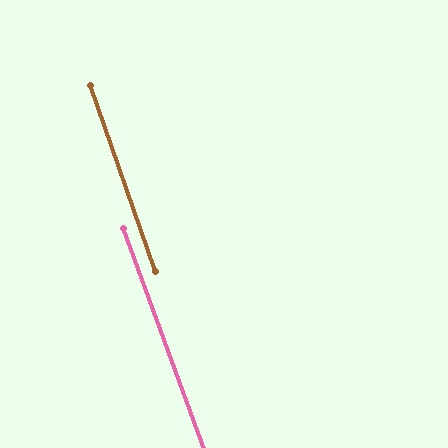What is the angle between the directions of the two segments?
Approximately 1 degree.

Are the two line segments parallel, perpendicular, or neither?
Parallel — their directions differ by only 0.7°.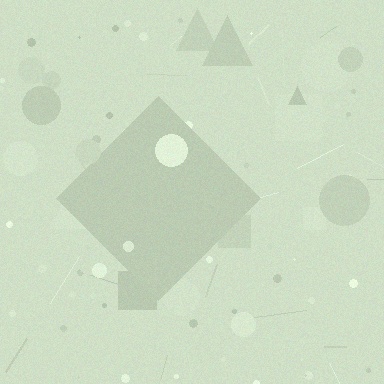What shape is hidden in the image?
A diamond is hidden in the image.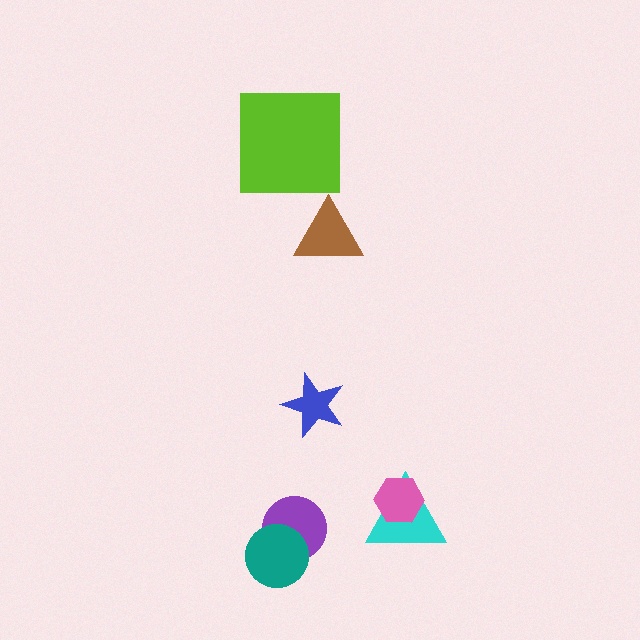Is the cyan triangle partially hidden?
Yes, it is partially covered by another shape.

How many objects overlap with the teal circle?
1 object overlaps with the teal circle.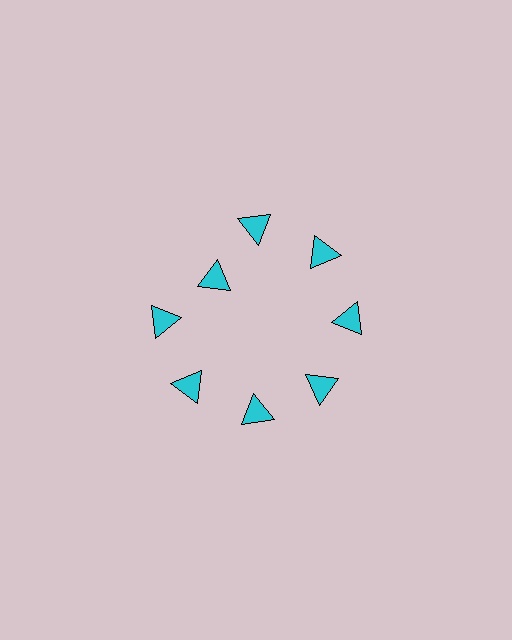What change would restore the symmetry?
The symmetry would be restored by moving it outward, back onto the ring so that all 8 triangles sit at equal angles and equal distance from the center.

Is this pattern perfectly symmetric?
No. The 8 cyan triangles are arranged in a ring, but one element near the 10 o'clock position is pulled inward toward the center, breaking the 8-fold rotational symmetry.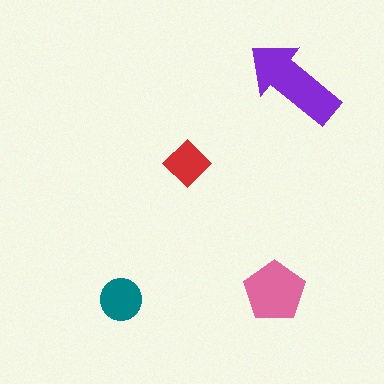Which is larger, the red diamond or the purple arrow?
The purple arrow.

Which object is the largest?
The purple arrow.